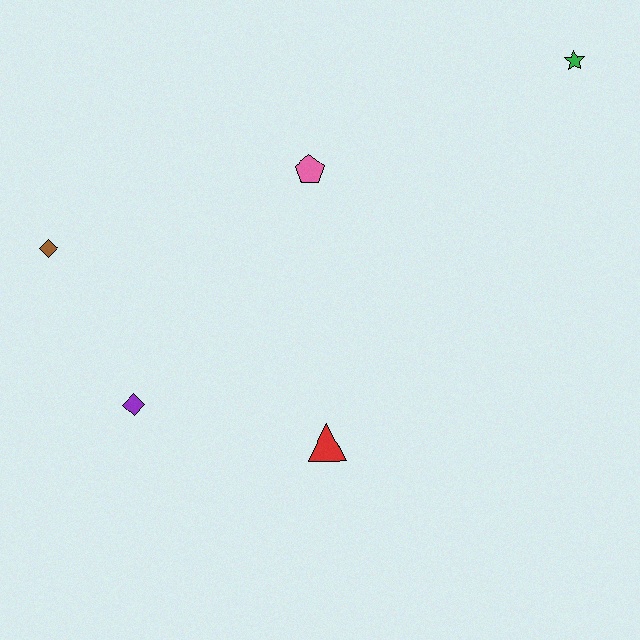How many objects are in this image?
There are 5 objects.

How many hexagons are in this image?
There are no hexagons.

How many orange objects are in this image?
There are no orange objects.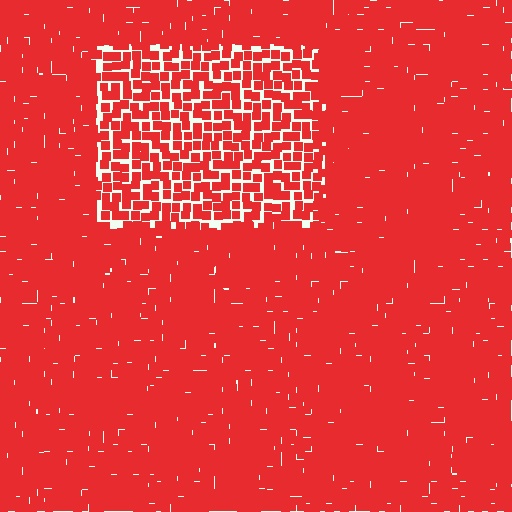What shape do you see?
I see a rectangle.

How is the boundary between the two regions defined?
The boundary is defined by a change in element density (approximately 1.8x ratio). All elements are the same color, size, and shape.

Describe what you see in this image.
The image contains small red elements arranged at two different densities. A rectangle-shaped region is visible where the elements are less densely packed than the surrounding area.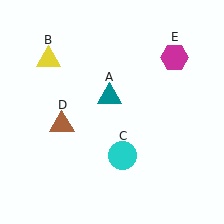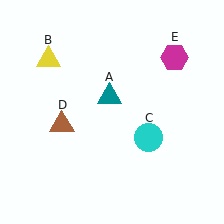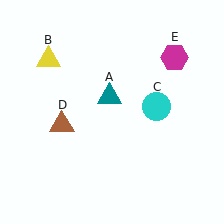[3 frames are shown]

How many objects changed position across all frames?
1 object changed position: cyan circle (object C).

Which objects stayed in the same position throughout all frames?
Teal triangle (object A) and yellow triangle (object B) and brown triangle (object D) and magenta hexagon (object E) remained stationary.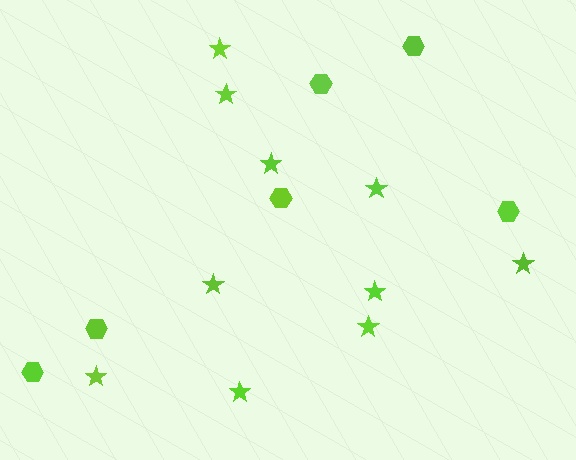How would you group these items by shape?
There are 2 groups: one group of stars (10) and one group of hexagons (6).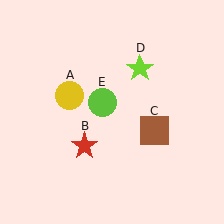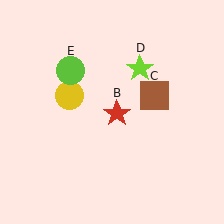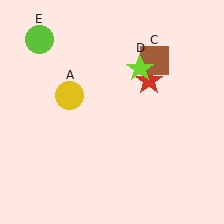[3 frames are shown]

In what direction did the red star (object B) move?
The red star (object B) moved up and to the right.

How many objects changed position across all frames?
3 objects changed position: red star (object B), brown square (object C), lime circle (object E).